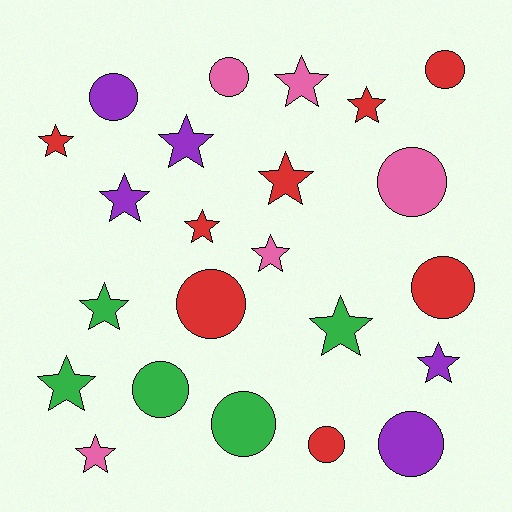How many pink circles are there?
There are 2 pink circles.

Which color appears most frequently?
Red, with 8 objects.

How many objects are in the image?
There are 23 objects.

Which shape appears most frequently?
Star, with 13 objects.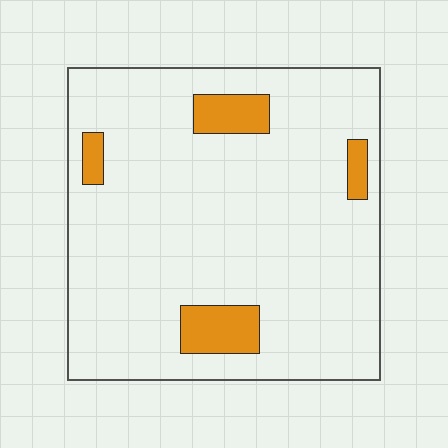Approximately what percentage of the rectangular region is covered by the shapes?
Approximately 10%.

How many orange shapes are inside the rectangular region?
4.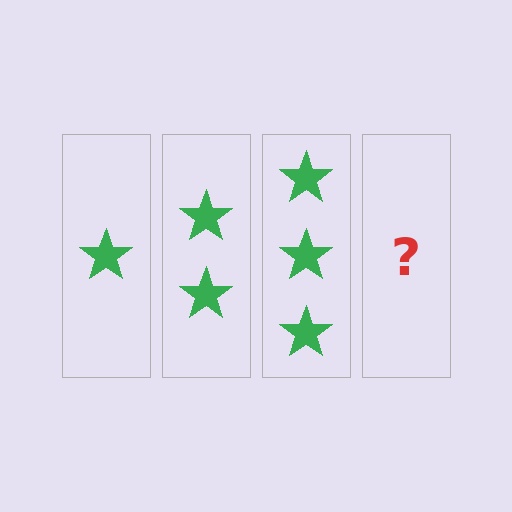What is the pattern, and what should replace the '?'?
The pattern is that each step adds one more star. The '?' should be 4 stars.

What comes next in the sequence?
The next element should be 4 stars.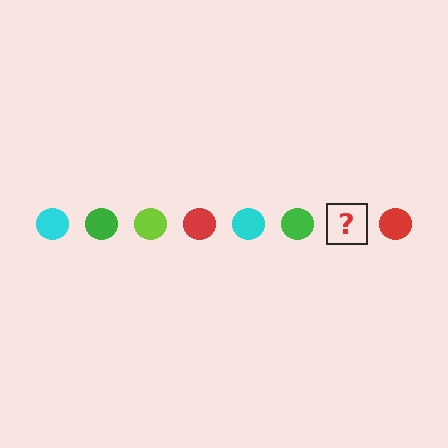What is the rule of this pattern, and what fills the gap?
The rule is that the pattern cycles through cyan, green, lime, red circles. The gap should be filled with a lime circle.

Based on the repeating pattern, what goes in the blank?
The blank should be a lime circle.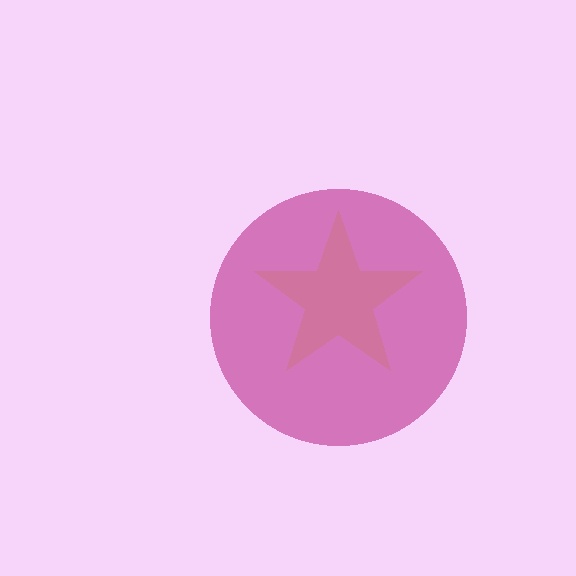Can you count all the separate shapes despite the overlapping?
Yes, there are 2 separate shapes.